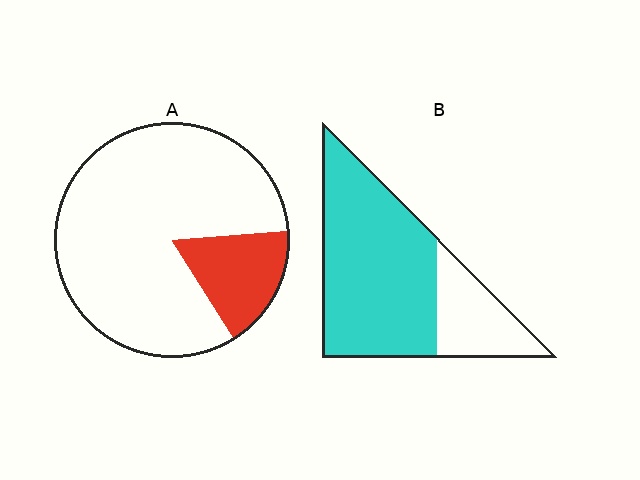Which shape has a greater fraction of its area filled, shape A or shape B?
Shape B.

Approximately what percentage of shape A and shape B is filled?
A is approximately 15% and B is approximately 75%.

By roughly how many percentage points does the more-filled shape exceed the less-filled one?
By roughly 55 percentage points (B over A).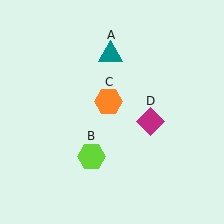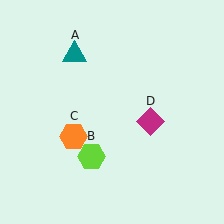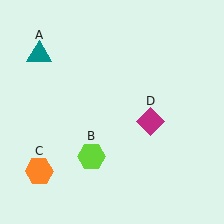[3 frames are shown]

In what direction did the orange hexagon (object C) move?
The orange hexagon (object C) moved down and to the left.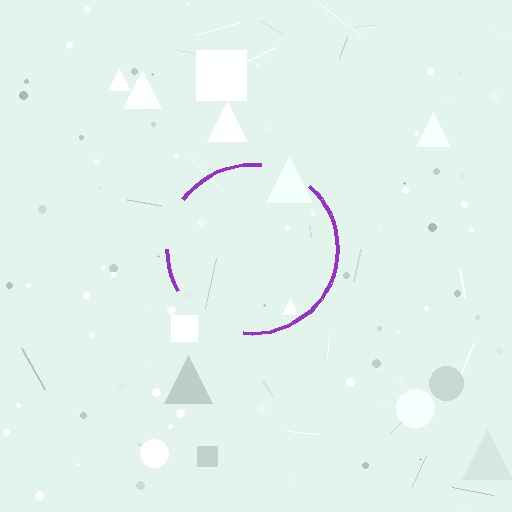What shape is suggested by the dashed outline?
The dashed outline suggests a circle.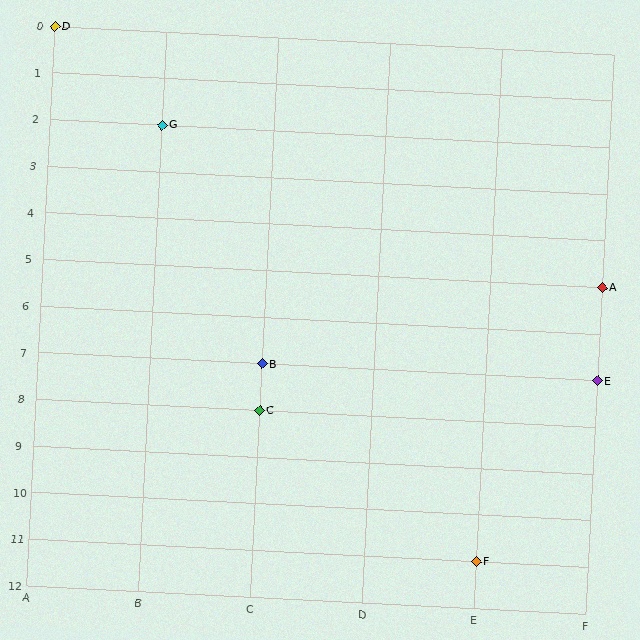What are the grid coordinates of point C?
Point C is at grid coordinates (C, 8).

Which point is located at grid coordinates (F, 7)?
Point E is at (F, 7).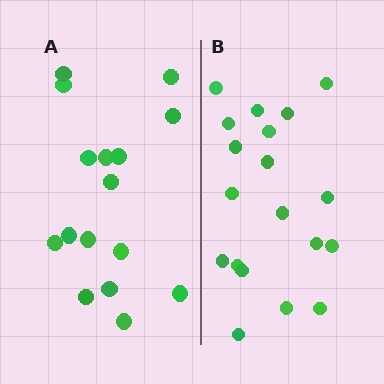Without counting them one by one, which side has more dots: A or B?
Region B (the right region) has more dots.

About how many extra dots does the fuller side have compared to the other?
Region B has just a few more — roughly 2 or 3 more dots than region A.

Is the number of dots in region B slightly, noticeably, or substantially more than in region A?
Region B has only slightly more — the two regions are fairly close. The ratio is roughly 1.2 to 1.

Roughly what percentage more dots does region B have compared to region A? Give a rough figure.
About 20% more.